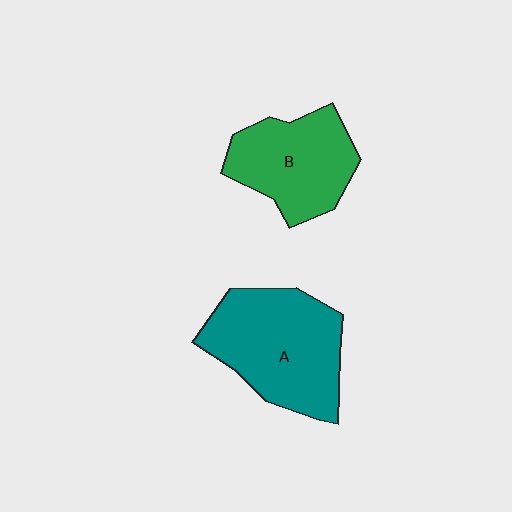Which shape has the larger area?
Shape A (teal).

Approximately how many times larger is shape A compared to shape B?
Approximately 1.3 times.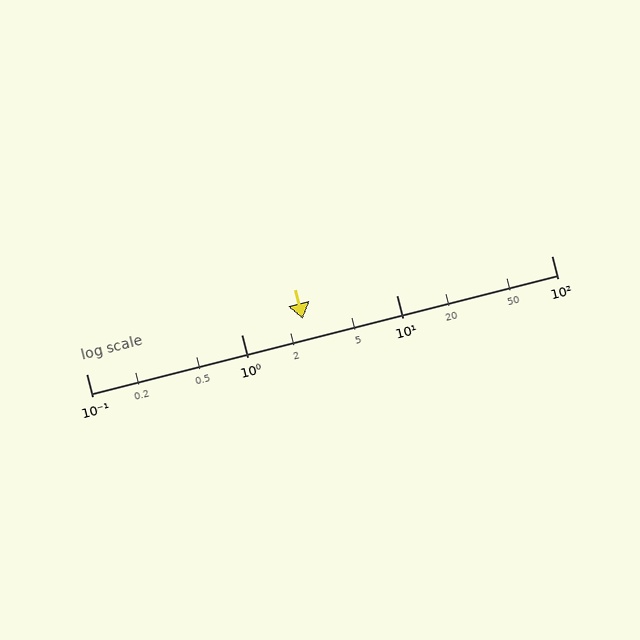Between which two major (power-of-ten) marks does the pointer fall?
The pointer is between 1 and 10.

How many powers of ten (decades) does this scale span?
The scale spans 3 decades, from 0.1 to 100.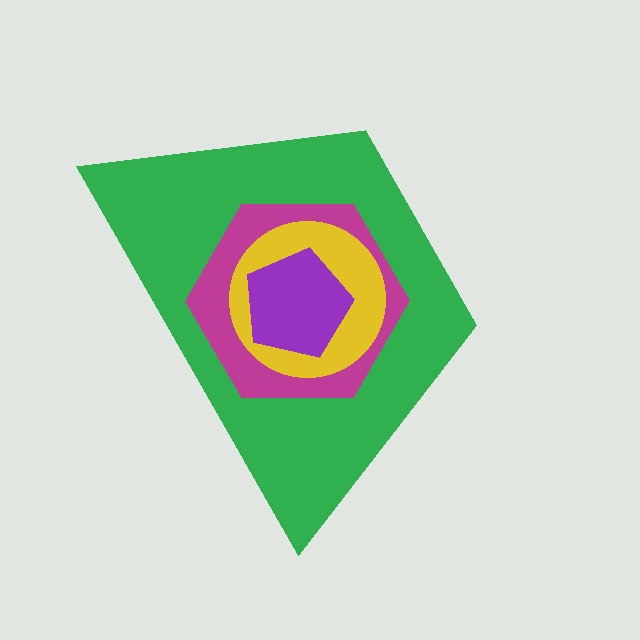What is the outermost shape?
The green trapezoid.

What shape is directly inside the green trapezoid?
The magenta hexagon.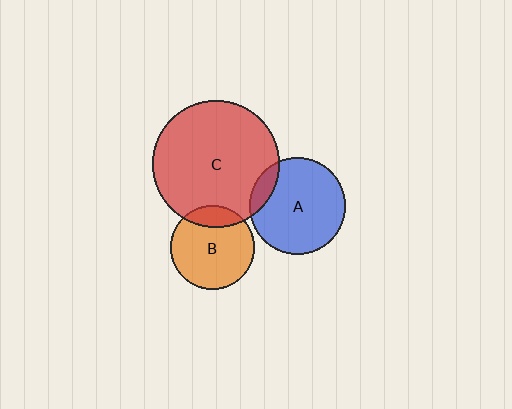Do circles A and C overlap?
Yes.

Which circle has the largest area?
Circle C (red).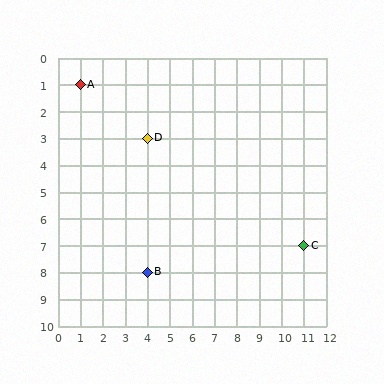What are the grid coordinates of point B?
Point B is at grid coordinates (4, 8).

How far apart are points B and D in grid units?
Points B and D are 5 rows apart.